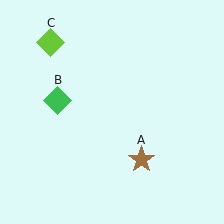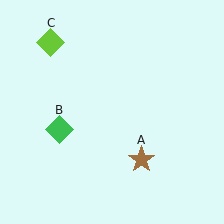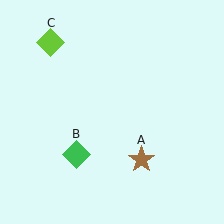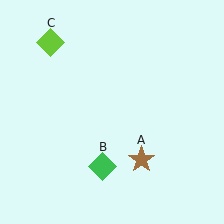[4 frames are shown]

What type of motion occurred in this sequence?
The green diamond (object B) rotated counterclockwise around the center of the scene.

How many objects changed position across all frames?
1 object changed position: green diamond (object B).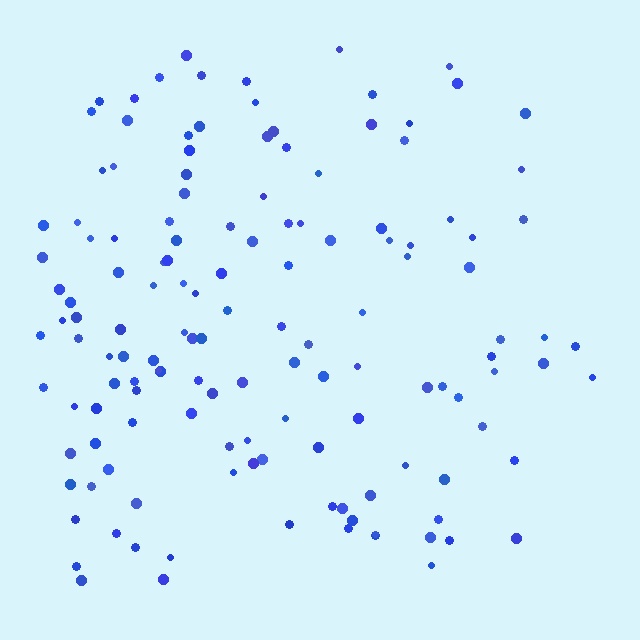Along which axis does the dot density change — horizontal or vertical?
Horizontal.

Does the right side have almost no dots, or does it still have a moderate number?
Still a moderate number, just noticeably fewer than the left.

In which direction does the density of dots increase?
From right to left, with the left side densest.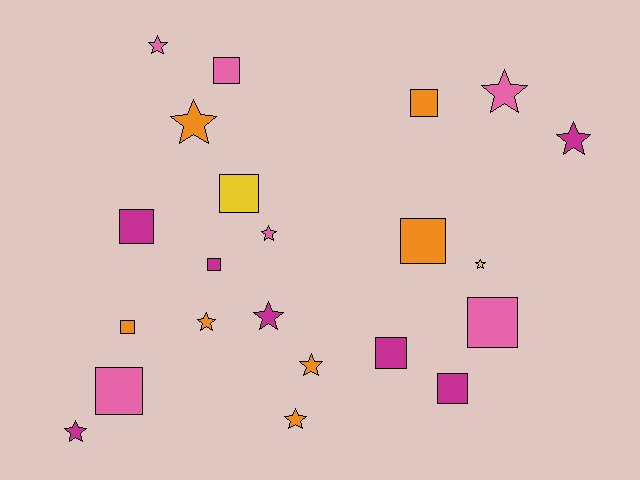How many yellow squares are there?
There is 1 yellow square.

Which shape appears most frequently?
Star, with 11 objects.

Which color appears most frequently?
Magenta, with 7 objects.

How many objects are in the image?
There are 22 objects.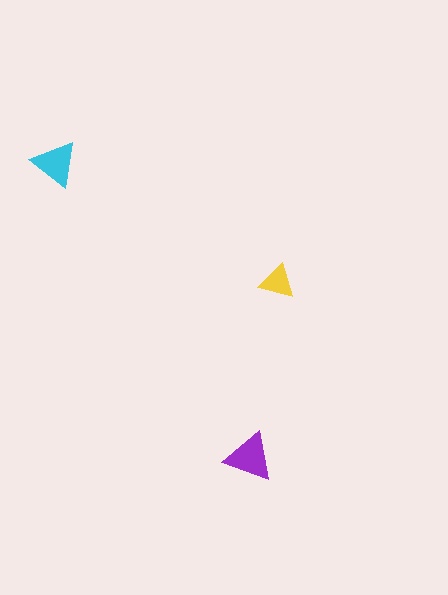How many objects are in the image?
There are 3 objects in the image.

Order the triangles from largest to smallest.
the purple one, the cyan one, the yellow one.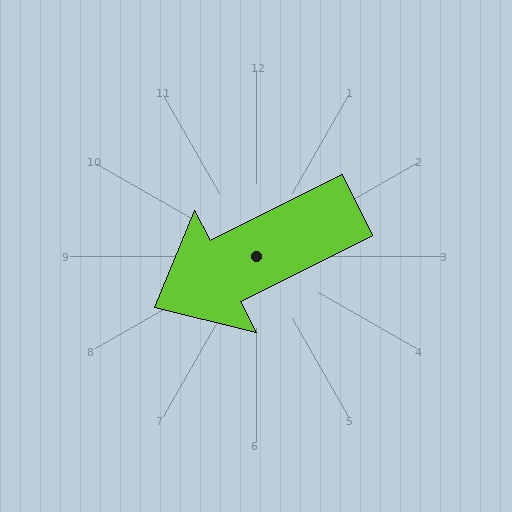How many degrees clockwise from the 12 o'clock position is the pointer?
Approximately 243 degrees.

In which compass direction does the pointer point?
Southwest.